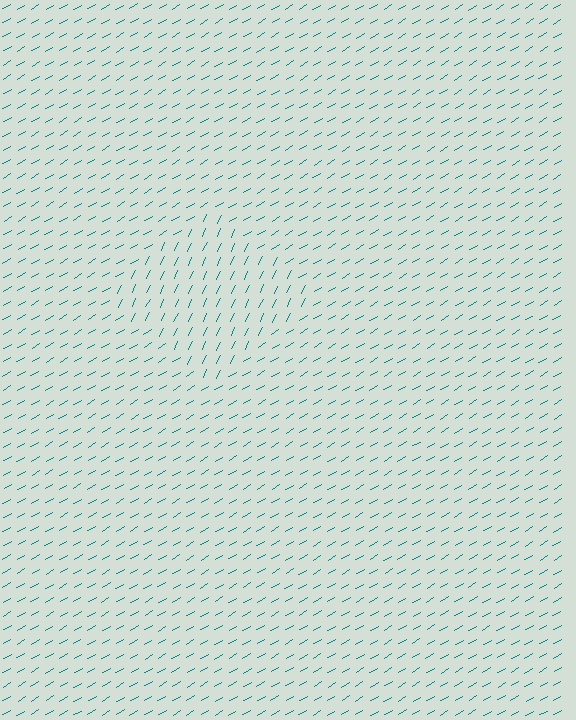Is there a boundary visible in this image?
Yes, there is a texture boundary formed by a change in line orientation.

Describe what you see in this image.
The image is filled with small teal line segments. A diamond region in the image has lines oriented differently from the surrounding lines, creating a visible texture boundary.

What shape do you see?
I see a diamond.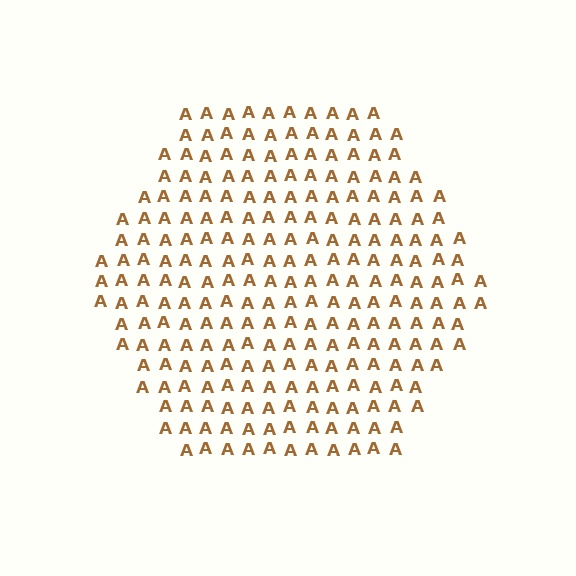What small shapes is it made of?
It is made of small letter A's.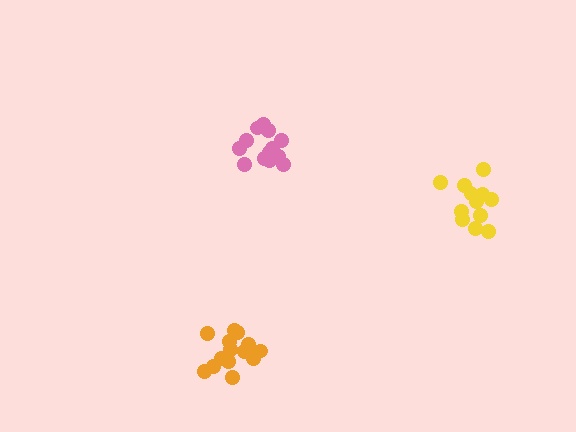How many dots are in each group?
Group 1: 12 dots, Group 2: 14 dots, Group 3: 13 dots (39 total).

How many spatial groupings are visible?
There are 3 spatial groupings.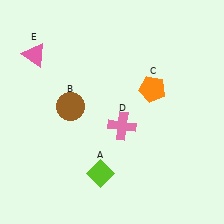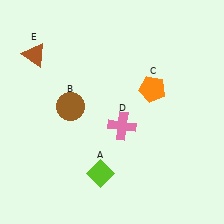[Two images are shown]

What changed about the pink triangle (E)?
In Image 1, E is pink. In Image 2, it changed to brown.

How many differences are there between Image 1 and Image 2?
There is 1 difference between the two images.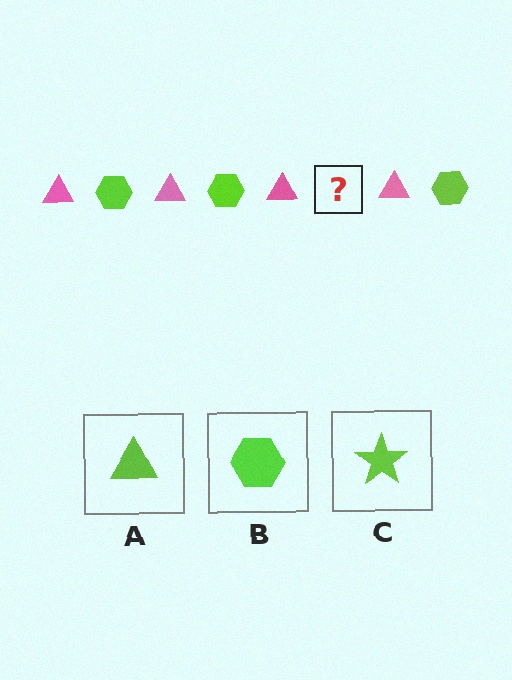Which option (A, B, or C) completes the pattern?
B.